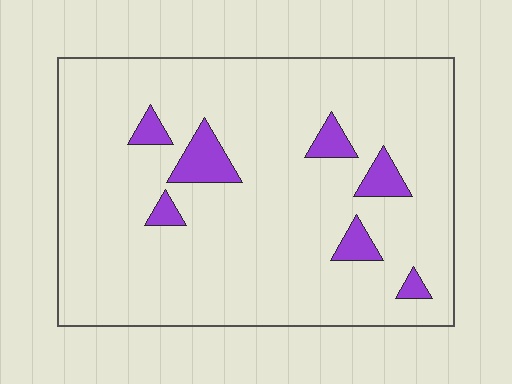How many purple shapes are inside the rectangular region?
7.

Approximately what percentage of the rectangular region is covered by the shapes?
Approximately 10%.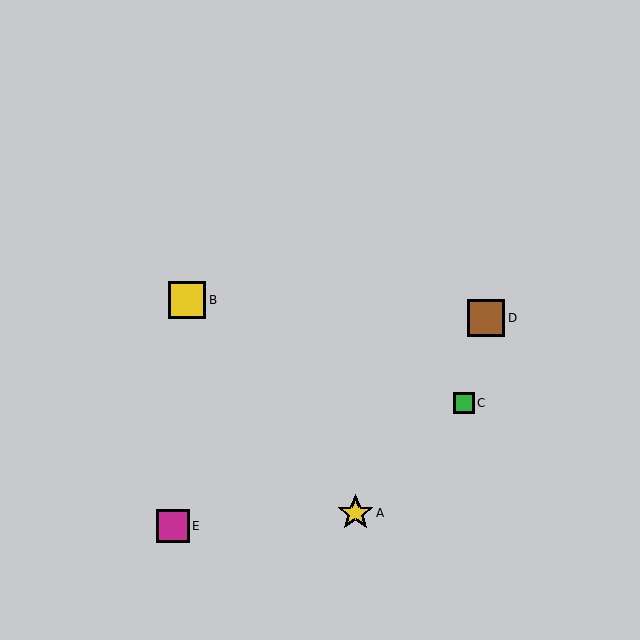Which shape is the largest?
The yellow square (labeled B) is the largest.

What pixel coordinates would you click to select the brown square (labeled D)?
Click at (486, 318) to select the brown square D.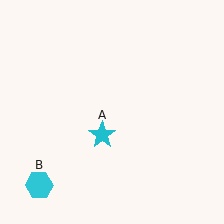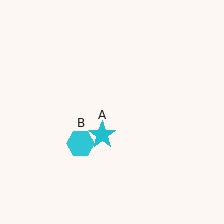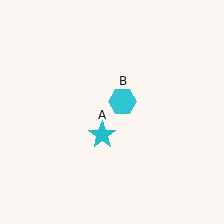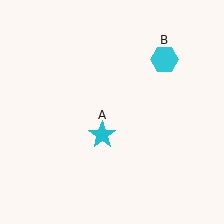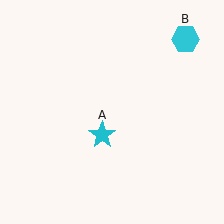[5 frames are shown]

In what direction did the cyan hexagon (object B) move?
The cyan hexagon (object B) moved up and to the right.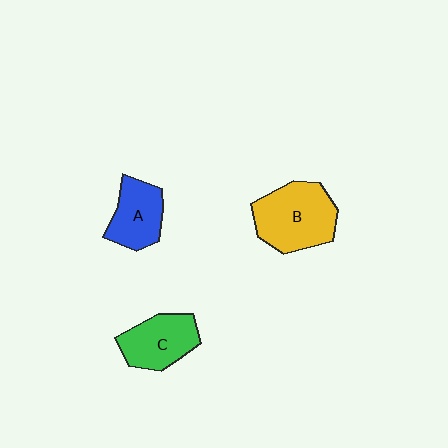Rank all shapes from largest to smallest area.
From largest to smallest: B (yellow), C (green), A (blue).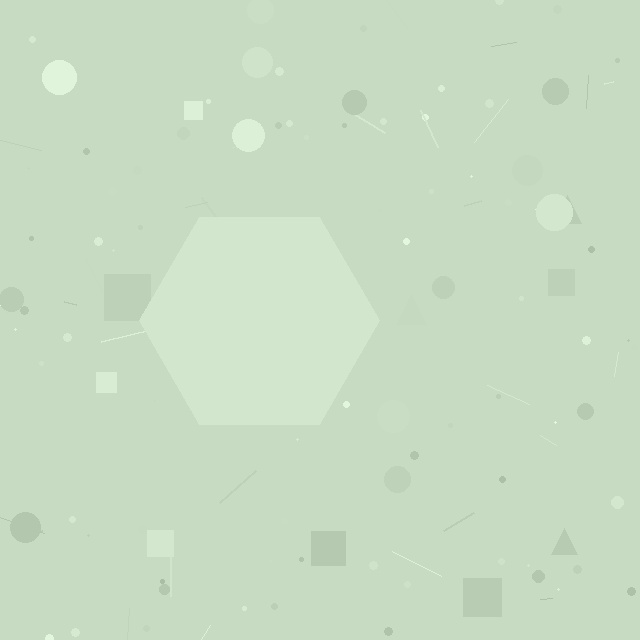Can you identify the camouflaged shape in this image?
The camouflaged shape is a hexagon.